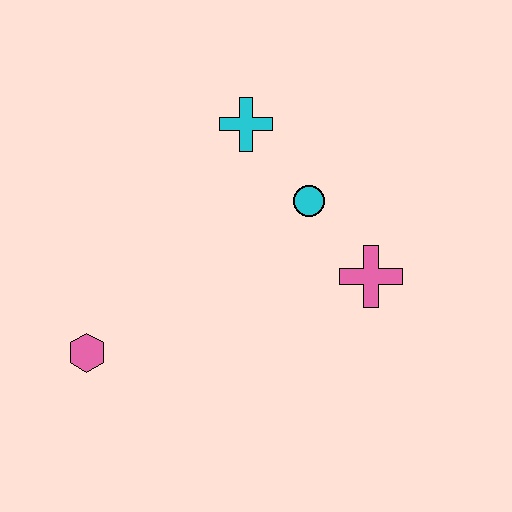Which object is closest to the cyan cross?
The cyan circle is closest to the cyan cross.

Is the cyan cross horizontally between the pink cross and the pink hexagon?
Yes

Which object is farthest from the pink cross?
The pink hexagon is farthest from the pink cross.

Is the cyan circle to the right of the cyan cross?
Yes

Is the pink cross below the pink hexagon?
No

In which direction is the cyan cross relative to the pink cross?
The cyan cross is above the pink cross.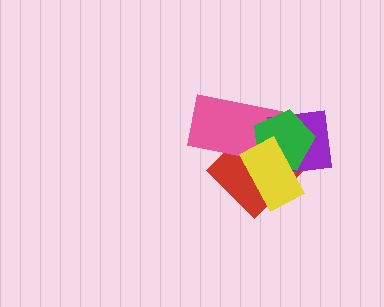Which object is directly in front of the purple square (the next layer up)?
The green pentagon is directly in front of the purple square.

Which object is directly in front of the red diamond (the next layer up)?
The pink rectangle is directly in front of the red diamond.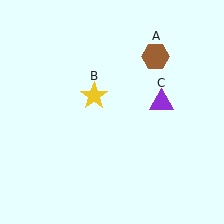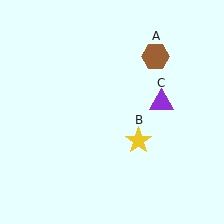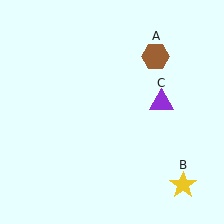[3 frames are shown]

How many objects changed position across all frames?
1 object changed position: yellow star (object B).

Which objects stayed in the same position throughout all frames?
Brown hexagon (object A) and purple triangle (object C) remained stationary.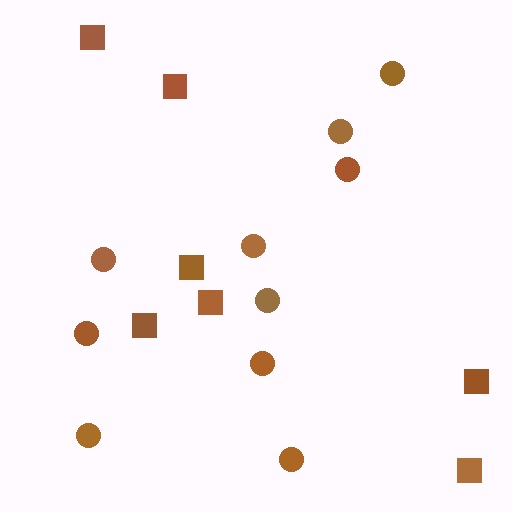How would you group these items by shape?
There are 2 groups: one group of squares (7) and one group of circles (10).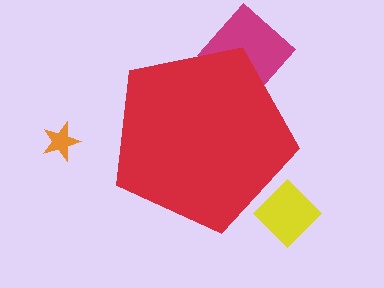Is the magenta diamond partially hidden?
Yes, the magenta diamond is partially hidden behind the red pentagon.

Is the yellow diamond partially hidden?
No, the yellow diamond is fully visible.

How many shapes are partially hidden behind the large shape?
1 shape is partially hidden.